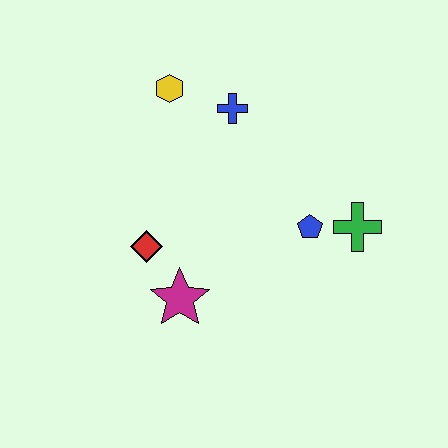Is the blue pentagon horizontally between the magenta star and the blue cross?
No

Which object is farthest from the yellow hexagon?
The green cross is farthest from the yellow hexagon.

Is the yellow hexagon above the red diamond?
Yes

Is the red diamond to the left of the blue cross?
Yes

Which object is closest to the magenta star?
The red diamond is closest to the magenta star.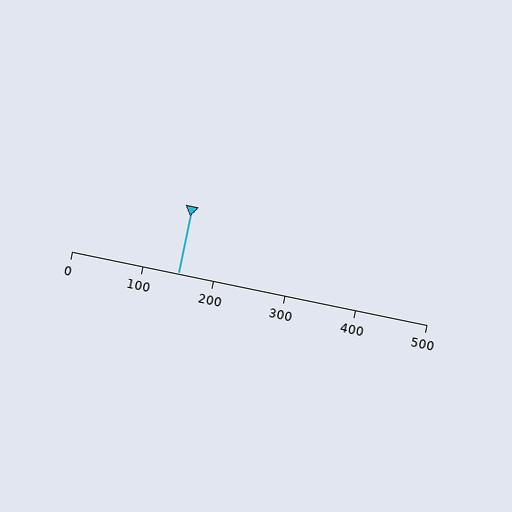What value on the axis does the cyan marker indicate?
The marker indicates approximately 150.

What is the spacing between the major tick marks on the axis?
The major ticks are spaced 100 apart.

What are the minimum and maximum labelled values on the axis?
The axis runs from 0 to 500.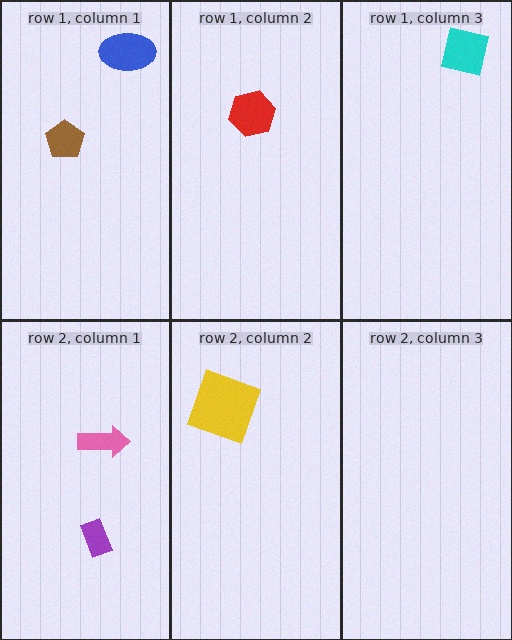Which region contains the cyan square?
The row 1, column 3 region.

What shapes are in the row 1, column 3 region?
The cyan square.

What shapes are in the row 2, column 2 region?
The yellow square.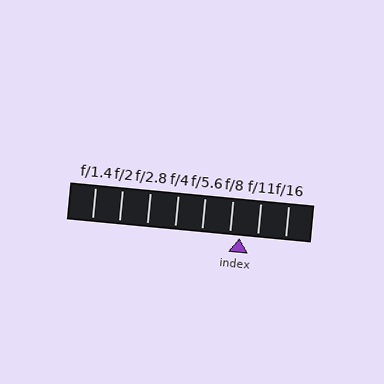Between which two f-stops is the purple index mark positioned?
The index mark is between f/8 and f/11.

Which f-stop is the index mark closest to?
The index mark is closest to f/8.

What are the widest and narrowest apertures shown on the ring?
The widest aperture shown is f/1.4 and the narrowest is f/16.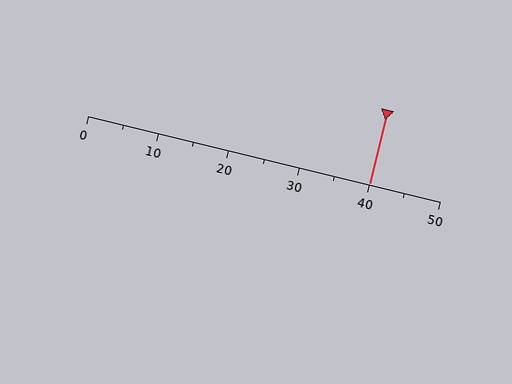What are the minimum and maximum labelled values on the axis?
The axis runs from 0 to 50.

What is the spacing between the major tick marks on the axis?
The major ticks are spaced 10 apart.